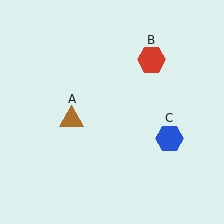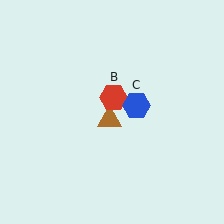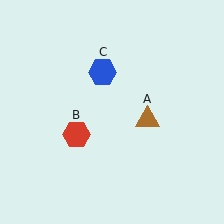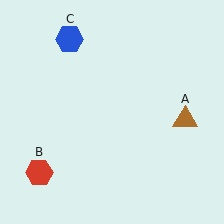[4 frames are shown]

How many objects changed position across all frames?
3 objects changed position: brown triangle (object A), red hexagon (object B), blue hexagon (object C).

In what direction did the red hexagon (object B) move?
The red hexagon (object B) moved down and to the left.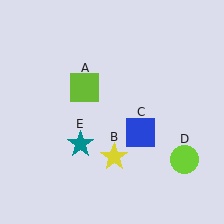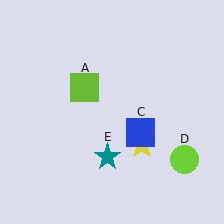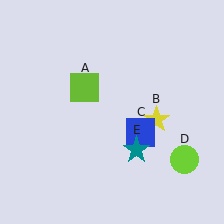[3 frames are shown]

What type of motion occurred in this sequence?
The yellow star (object B), teal star (object E) rotated counterclockwise around the center of the scene.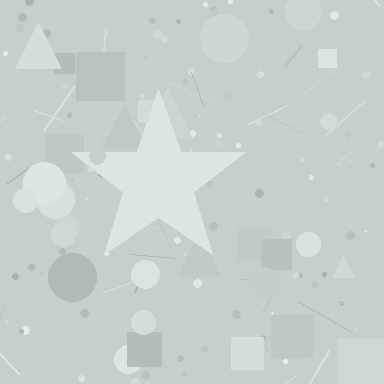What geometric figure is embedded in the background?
A star is embedded in the background.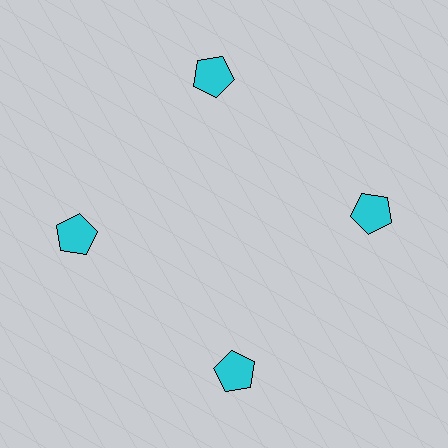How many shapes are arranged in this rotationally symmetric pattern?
There are 4 shapes, arranged in 4 groups of 1.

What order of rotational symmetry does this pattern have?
This pattern has 4-fold rotational symmetry.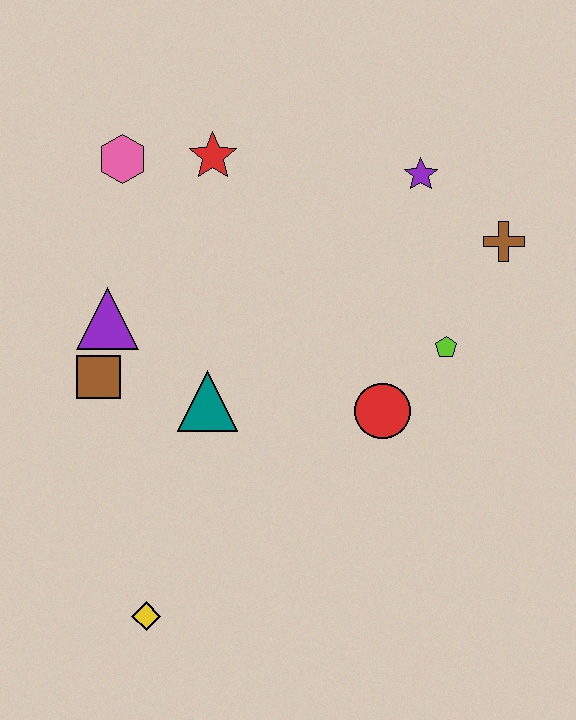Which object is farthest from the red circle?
The pink hexagon is farthest from the red circle.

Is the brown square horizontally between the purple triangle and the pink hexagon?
No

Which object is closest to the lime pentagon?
The red circle is closest to the lime pentagon.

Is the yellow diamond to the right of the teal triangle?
No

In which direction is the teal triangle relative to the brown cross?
The teal triangle is to the left of the brown cross.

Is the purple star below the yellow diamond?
No